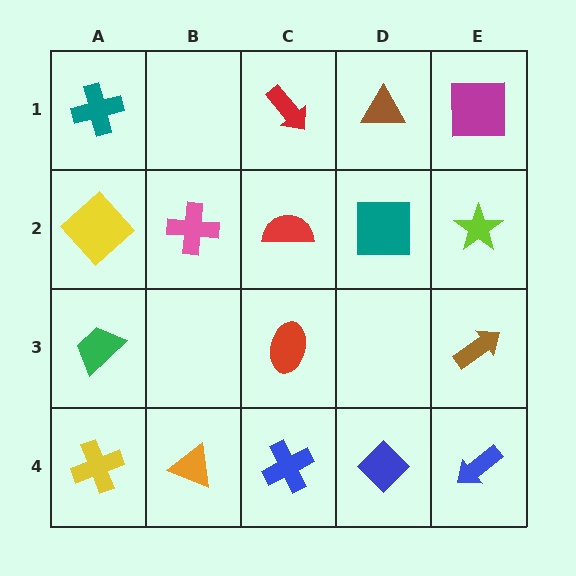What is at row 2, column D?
A teal square.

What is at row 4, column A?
A yellow cross.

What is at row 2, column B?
A pink cross.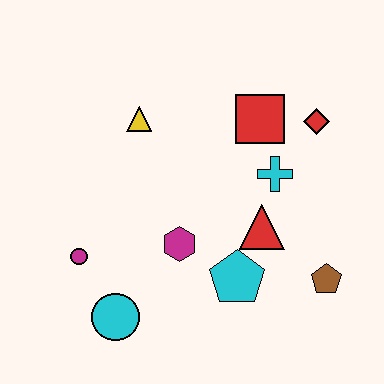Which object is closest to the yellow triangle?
The red square is closest to the yellow triangle.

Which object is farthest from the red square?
The cyan circle is farthest from the red square.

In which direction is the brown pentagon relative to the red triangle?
The brown pentagon is to the right of the red triangle.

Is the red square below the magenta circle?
No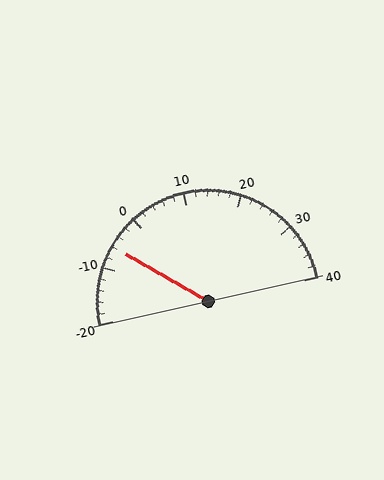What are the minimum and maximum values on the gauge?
The gauge ranges from -20 to 40.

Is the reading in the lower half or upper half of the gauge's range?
The reading is in the lower half of the range (-20 to 40).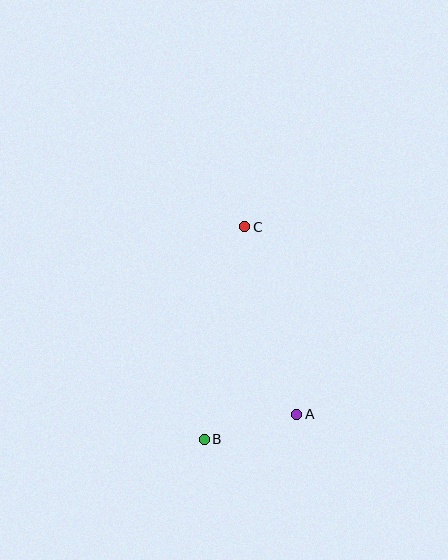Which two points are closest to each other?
Points A and B are closest to each other.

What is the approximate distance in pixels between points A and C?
The distance between A and C is approximately 194 pixels.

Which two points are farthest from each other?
Points B and C are farthest from each other.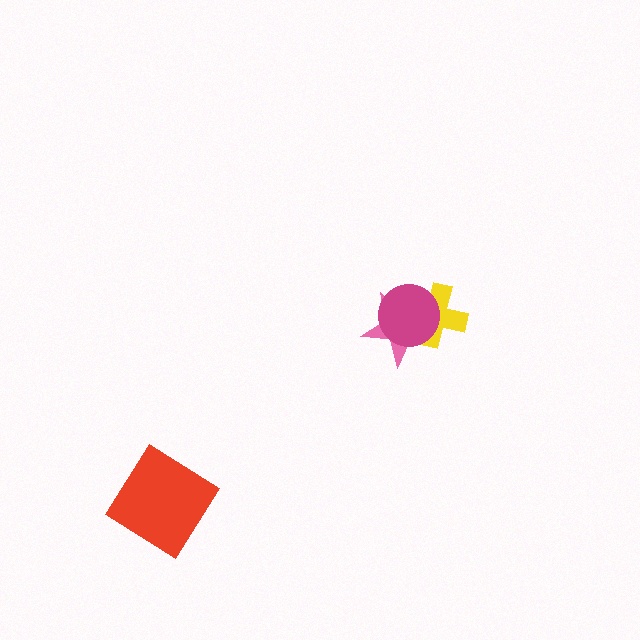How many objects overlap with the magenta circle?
2 objects overlap with the magenta circle.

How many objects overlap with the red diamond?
0 objects overlap with the red diamond.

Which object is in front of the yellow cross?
The magenta circle is in front of the yellow cross.